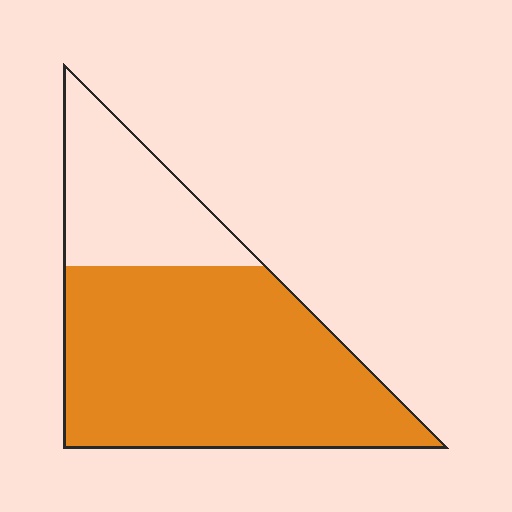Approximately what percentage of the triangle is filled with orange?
Approximately 70%.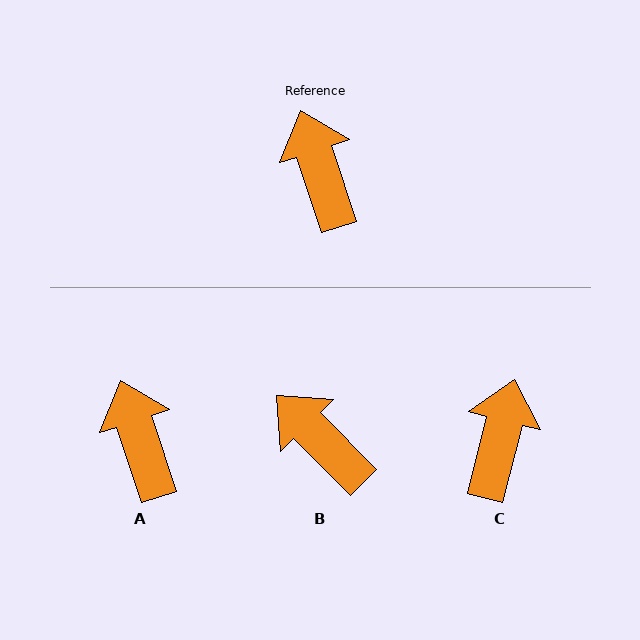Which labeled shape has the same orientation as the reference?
A.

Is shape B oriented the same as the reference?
No, it is off by about 26 degrees.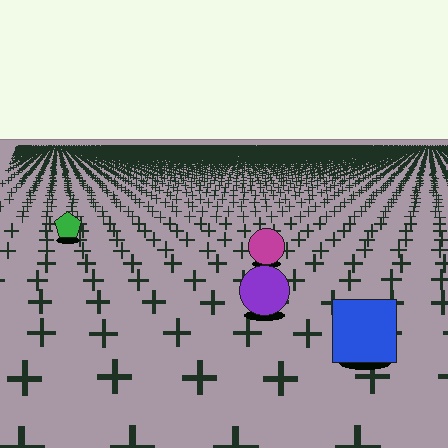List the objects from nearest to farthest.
From nearest to farthest: the blue square, the purple circle, the magenta circle, the green pentagon.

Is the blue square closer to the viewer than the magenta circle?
Yes. The blue square is closer — you can tell from the texture gradient: the ground texture is coarser near it.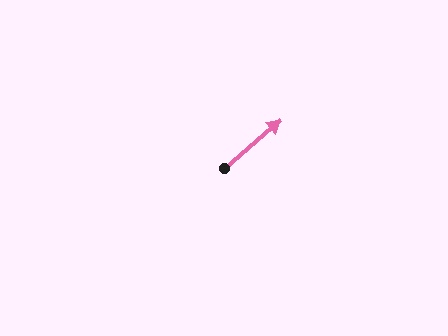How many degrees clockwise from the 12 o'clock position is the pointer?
Approximately 49 degrees.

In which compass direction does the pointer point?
Northeast.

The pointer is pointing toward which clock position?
Roughly 2 o'clock.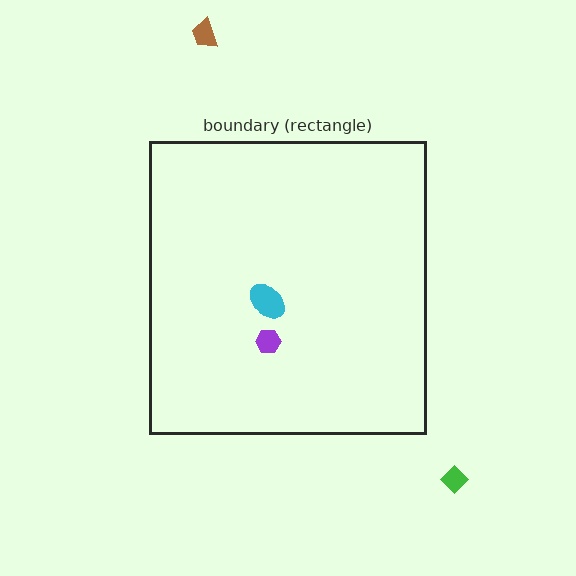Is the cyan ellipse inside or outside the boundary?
Inside.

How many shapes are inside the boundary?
2 inside, 2 outside.